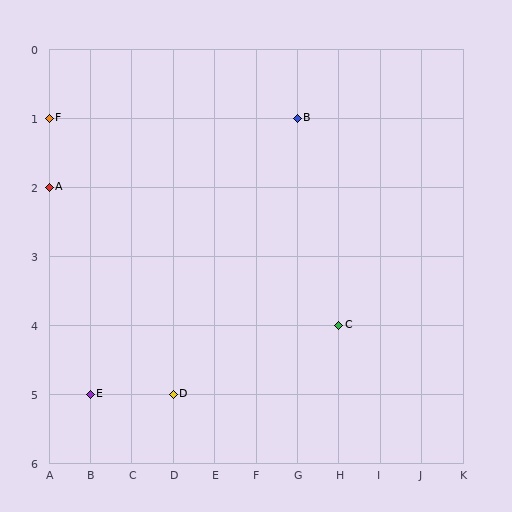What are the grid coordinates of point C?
Point C is at grid coordinates (H, 4).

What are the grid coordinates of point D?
Point D is at grid coordinates (D, 5).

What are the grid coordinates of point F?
Point F is at grid coordinates (A, 1).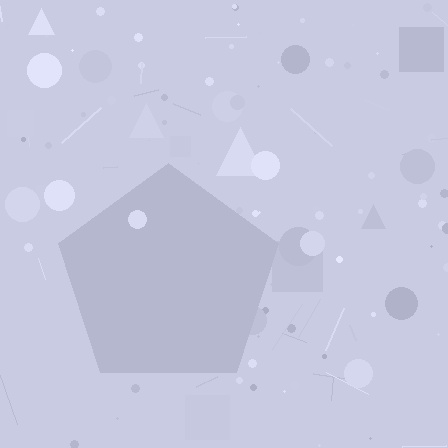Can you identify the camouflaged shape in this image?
The camouflaged shape is a pentagon.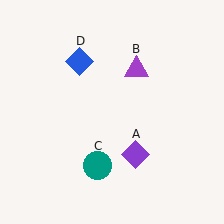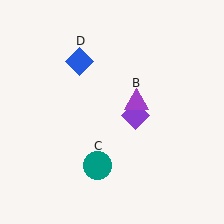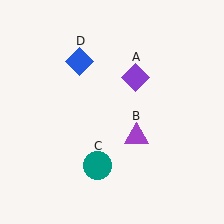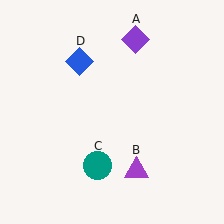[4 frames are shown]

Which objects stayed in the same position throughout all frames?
Teal circle (object C) and blue diamond (object D) remained stationary.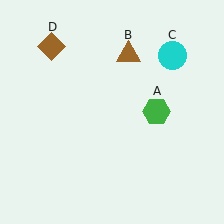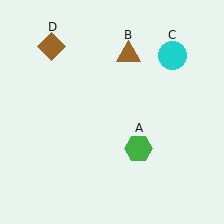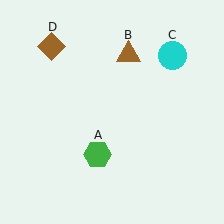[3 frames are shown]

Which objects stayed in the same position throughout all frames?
Brown triangle (object B) and cyan circle (object C) and brown diamond (object D) remained stationary.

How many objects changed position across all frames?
1 object changed position: green hexagon (object A).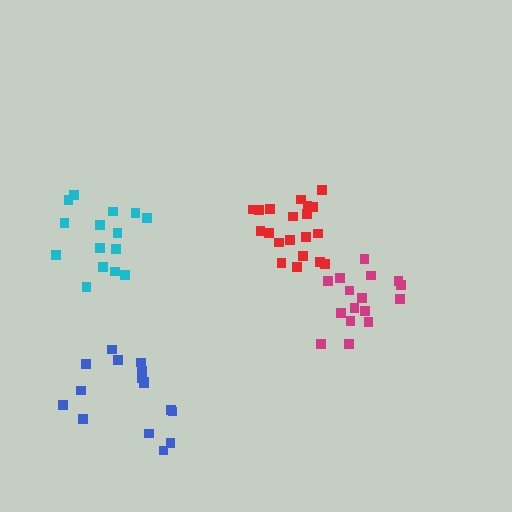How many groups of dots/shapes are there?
There are 4 groups.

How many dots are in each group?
Group 1: 16 dots, Group 2: 20 dots, Group 3: 15 dots, Group 4: 16 dots (67 total).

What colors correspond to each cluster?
The clusters are colored: magenta, red, cyan, blue.